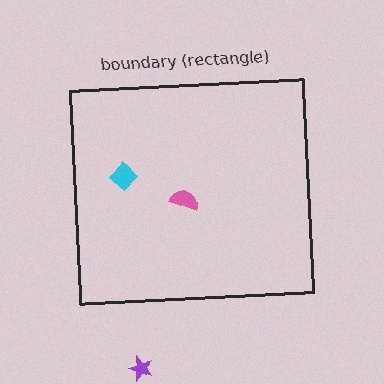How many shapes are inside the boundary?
2 inside, 1 outside.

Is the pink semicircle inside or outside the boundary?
Inside.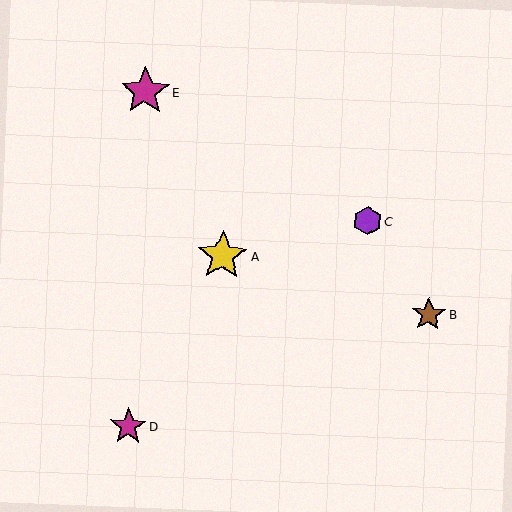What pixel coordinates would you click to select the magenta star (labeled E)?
Click at (145, 91) to select the magenta star E.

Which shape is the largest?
The yellow star (labeled A) is the largest.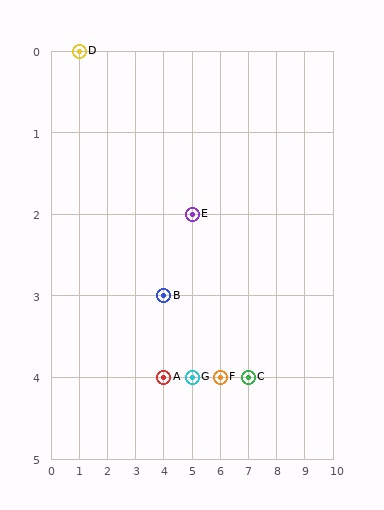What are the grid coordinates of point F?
Point F is at grid coordinates (6, 4).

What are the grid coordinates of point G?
Point G is at grid coordinates (5, 4).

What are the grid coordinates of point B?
Point B is at grid coordinates (4, 3).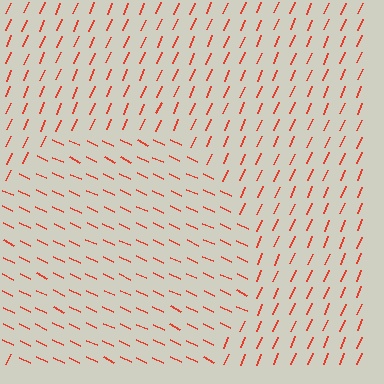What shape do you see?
I see a circle.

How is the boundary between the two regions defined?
The boundary is defined purely by a change in line orientation (approximately 88 degrees difference). All lines are the same color and thickness.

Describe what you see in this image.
The image is filled with small red line segments. A circle region in the image has lines oriented differently from the surrounding lines, creating a visible texture boundary.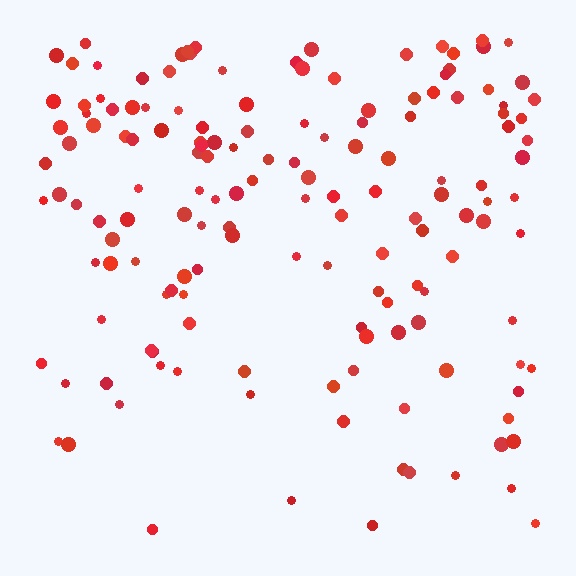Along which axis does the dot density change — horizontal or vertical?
Vertical.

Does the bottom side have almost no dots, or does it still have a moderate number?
Still a moderate number, just noticeably fewer than the top.